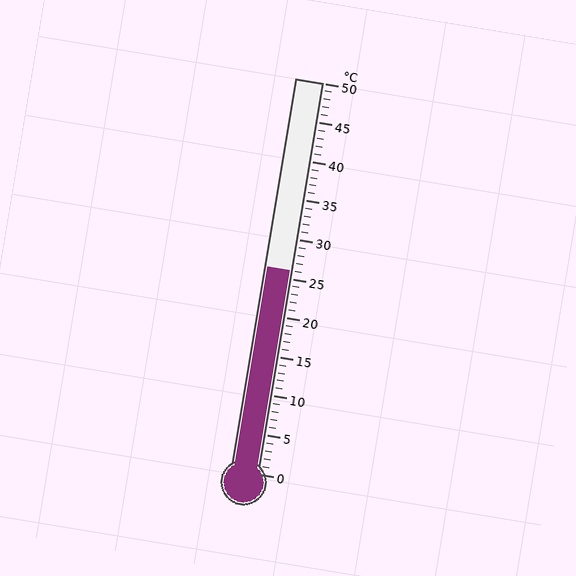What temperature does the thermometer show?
The thermometer shows approximately 26°C.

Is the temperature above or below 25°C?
The temperature is above 25°C.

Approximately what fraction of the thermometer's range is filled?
The thermometer is filled to approximately 50% of its range.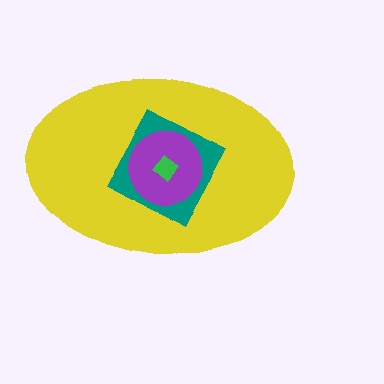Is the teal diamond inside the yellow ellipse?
Yes.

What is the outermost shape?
The yellow ellipse.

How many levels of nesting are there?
4.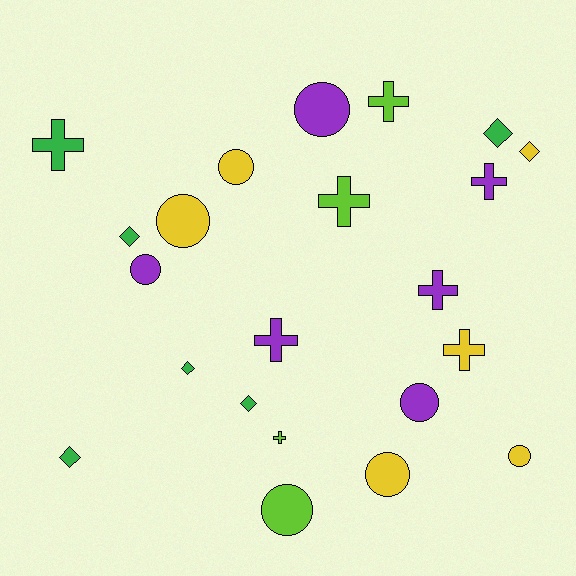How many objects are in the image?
There are 22 objects.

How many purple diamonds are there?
There are no purple diamonds.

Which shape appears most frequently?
Circle, with 8 objects.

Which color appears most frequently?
Purple, with 6 objects.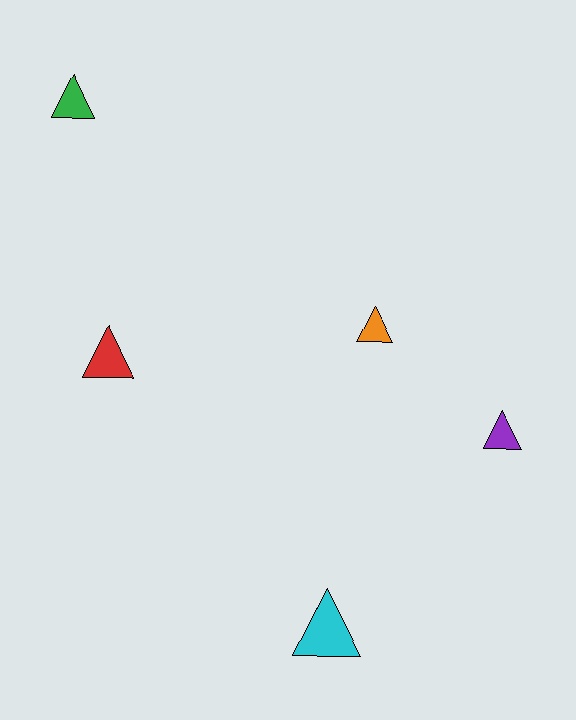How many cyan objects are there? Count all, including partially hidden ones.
There is 1 cyan object.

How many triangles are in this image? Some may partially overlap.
There are 5 triangles.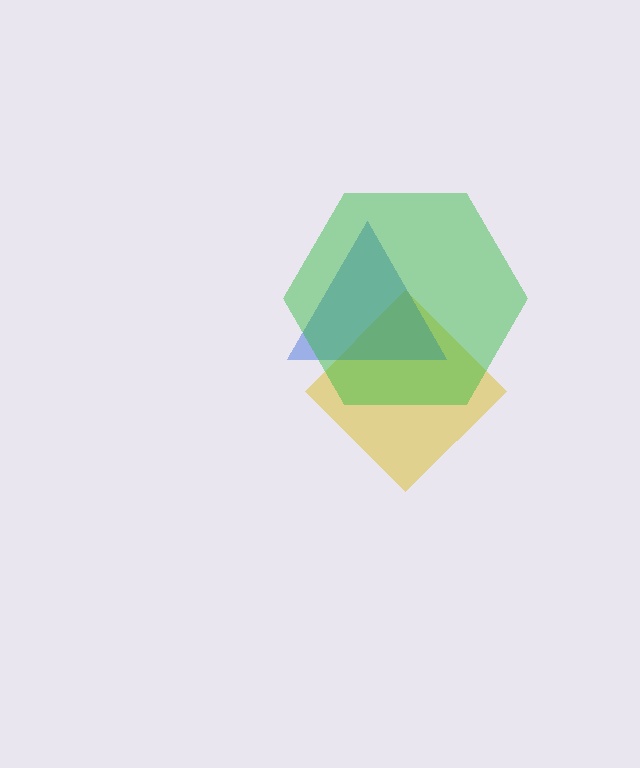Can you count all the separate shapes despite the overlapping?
Yes, there are 3 separate shapes.